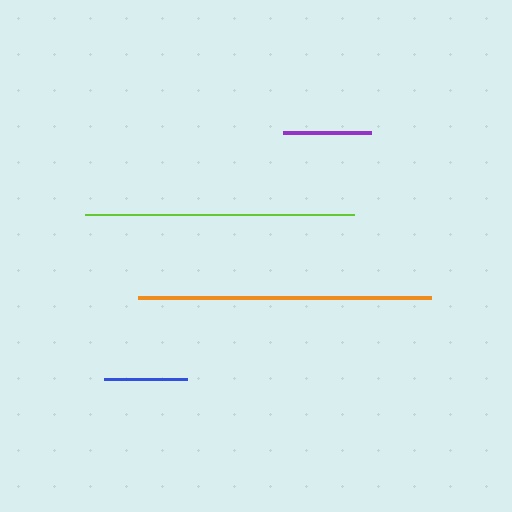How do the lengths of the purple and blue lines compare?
The purple and blue lines are approximately the same length.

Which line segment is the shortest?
The blue line is the shortest at approximately 83 pixels.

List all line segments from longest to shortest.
From longest to shortest: orange, lime, purple, blue.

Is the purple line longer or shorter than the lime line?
The lime line is longer than the purple line.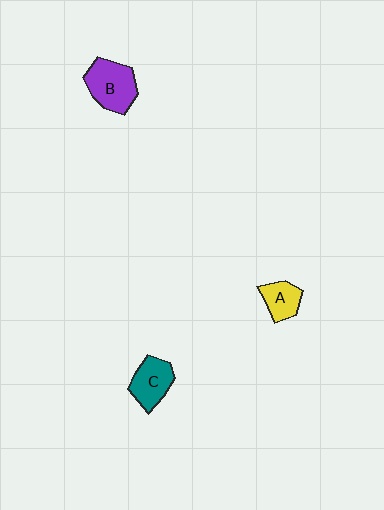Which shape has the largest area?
Shape B (purple).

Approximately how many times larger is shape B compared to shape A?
Approximately 1.7 times.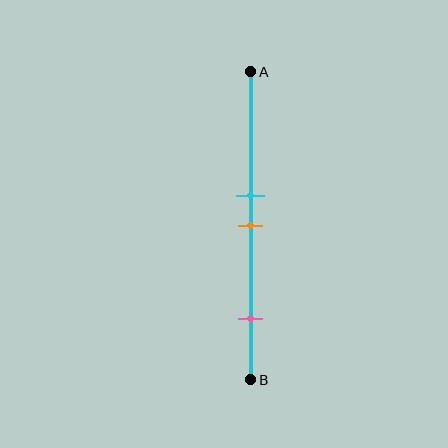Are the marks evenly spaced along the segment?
No, the marks are not evenly spaced.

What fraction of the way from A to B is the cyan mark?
The cyan mark is approximately 40% (0.4) of the way from A to B.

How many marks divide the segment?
There are 3 marks dividing the segment.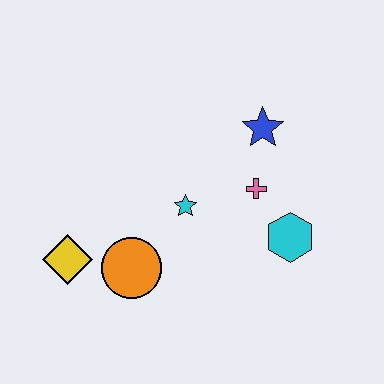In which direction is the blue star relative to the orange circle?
The blue star is above the orange circle.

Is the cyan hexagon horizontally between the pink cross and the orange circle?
No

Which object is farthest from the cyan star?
The yellow diamond is farthest from the cyan star.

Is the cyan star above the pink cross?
No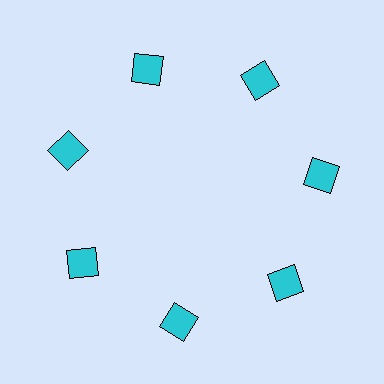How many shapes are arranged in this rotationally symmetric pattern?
There are 7 shapes, arranged in 7 groups of 1.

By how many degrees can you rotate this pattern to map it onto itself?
The pattern maps onto itself every 51 degrees of rotation.